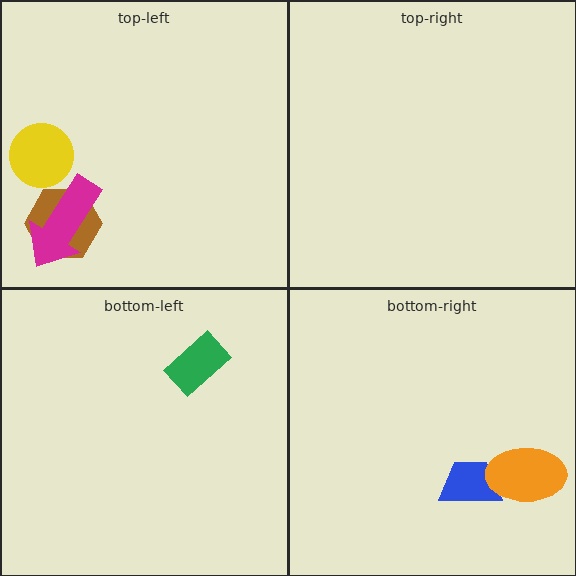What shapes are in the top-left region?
The brown hexagon, the magenta arrow, the yellow circle.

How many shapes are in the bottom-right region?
2.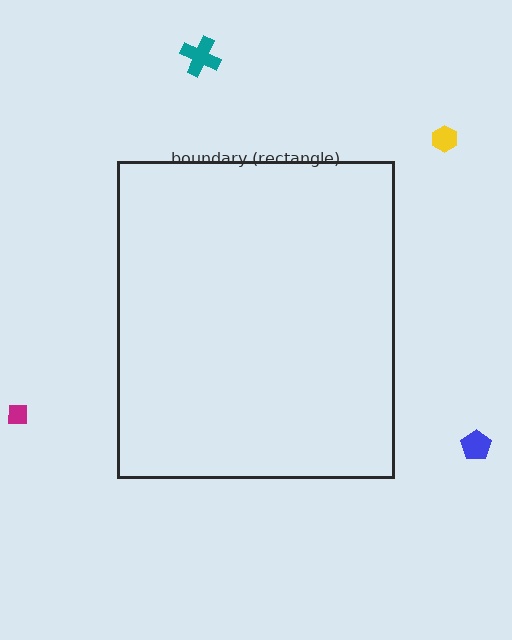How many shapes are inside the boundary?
0 inside, 4 outside.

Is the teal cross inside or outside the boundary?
Outside.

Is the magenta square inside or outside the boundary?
Outside.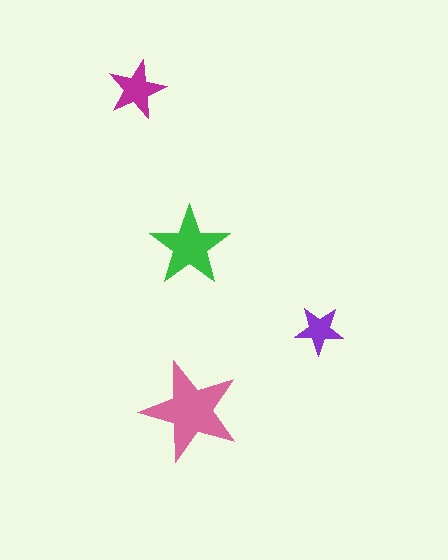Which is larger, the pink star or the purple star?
The pink one.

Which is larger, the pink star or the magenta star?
The pink one.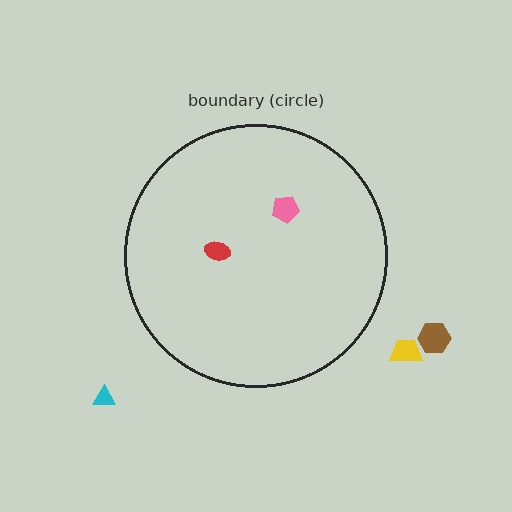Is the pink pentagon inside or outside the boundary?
Inside.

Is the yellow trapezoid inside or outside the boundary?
Outside.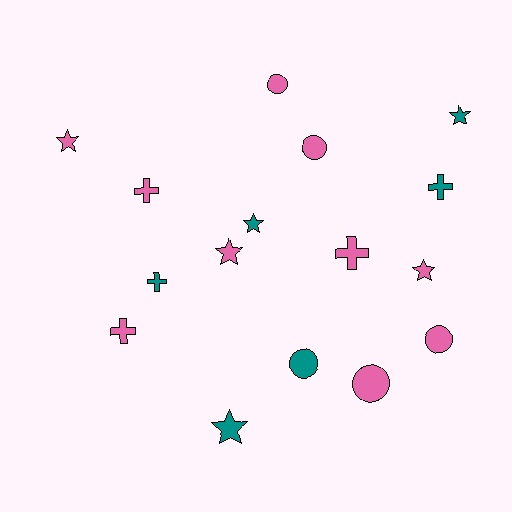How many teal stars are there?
There are 3 teal stars.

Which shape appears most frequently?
Star, with 6 objects.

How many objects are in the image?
There are 16 objects.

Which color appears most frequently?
Pink, with 10 objects.